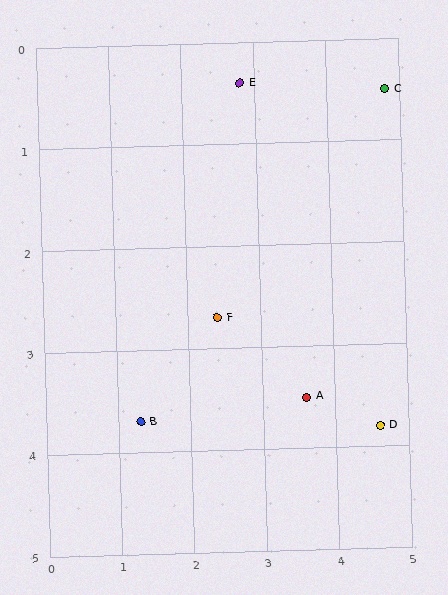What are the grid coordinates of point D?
Point D is at approximately (4.6, 3.8).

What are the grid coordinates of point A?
Point A is at approximately (3.6, 3.5).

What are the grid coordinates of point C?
Point C is at approximately (4.8, 0.5).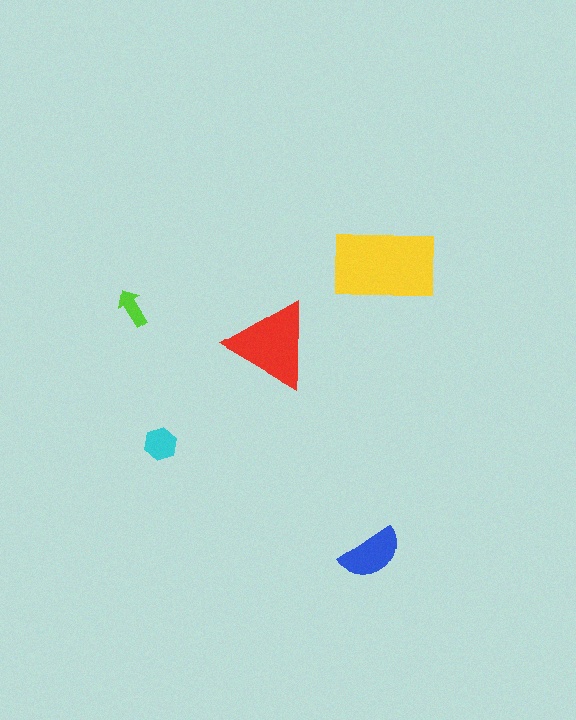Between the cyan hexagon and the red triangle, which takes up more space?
The red triangle.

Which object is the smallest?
The lime arrow.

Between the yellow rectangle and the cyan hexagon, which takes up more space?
The yellow rectangle.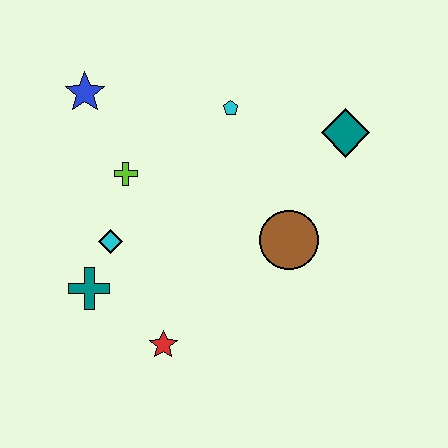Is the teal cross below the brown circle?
Yes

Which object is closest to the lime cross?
The cyan diamond is closest to the lime cross.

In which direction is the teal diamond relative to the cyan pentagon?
The teal diamond is to the right of the cyan pentagon.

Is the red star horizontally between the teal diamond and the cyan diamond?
Yes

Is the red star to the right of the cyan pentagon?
No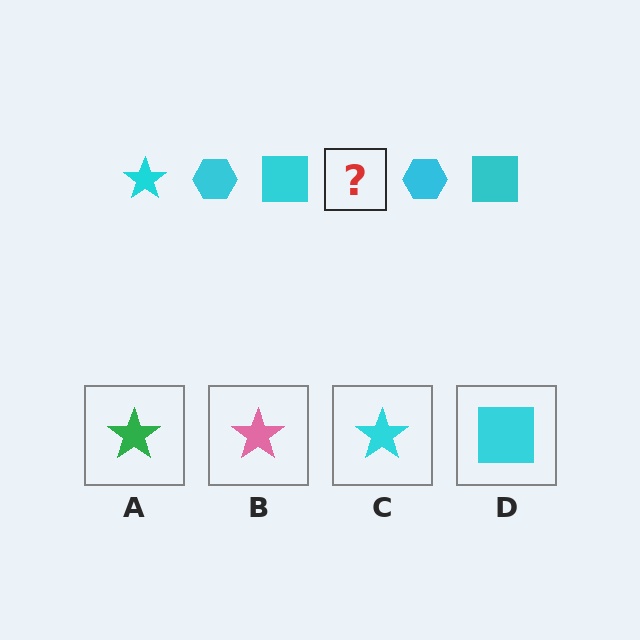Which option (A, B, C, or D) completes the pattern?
C.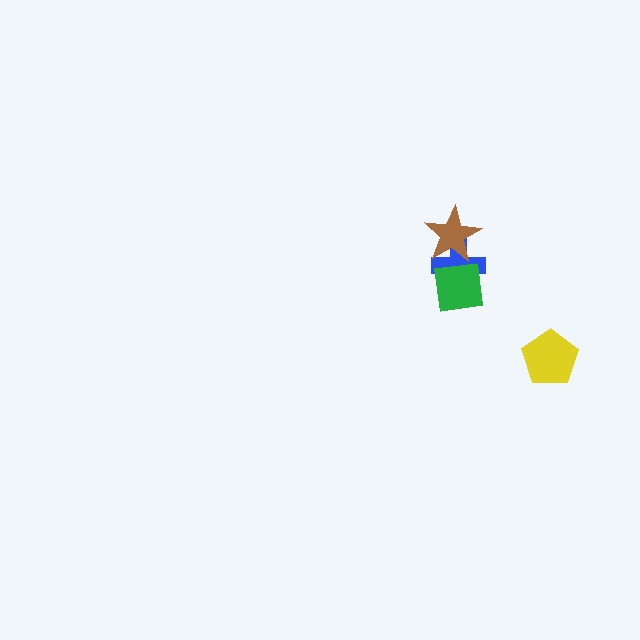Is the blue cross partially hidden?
Yes, it is partially covered by another shape.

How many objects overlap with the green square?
2 objects overlap with the green square.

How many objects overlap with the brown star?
2 objects overlap with the brown star.